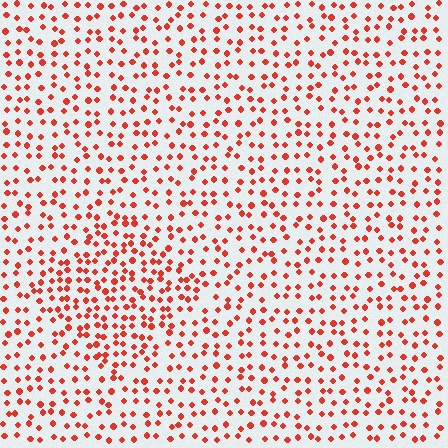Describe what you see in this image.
The image contains small red elements arranged at two different densities. A diamond-shaped region is visible where the elements are more densely packed than the surrounding area.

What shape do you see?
I see a diamond.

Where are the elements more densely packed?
The elements are more densely packed inside the diamond boundary.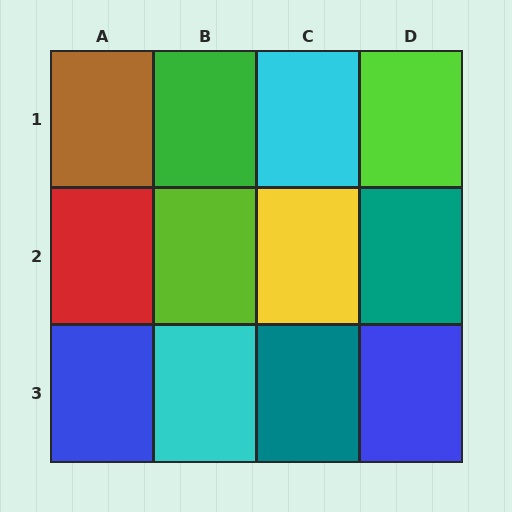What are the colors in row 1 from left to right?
Brown, green, cyan, lime.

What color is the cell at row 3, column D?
Blue.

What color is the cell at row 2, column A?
Red.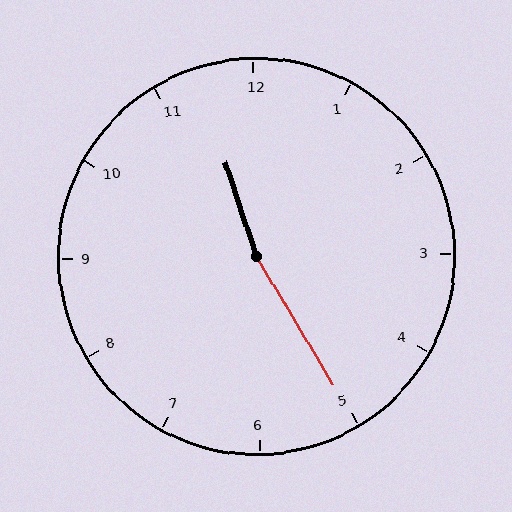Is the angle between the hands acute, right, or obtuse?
It is obtuse.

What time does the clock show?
11:25.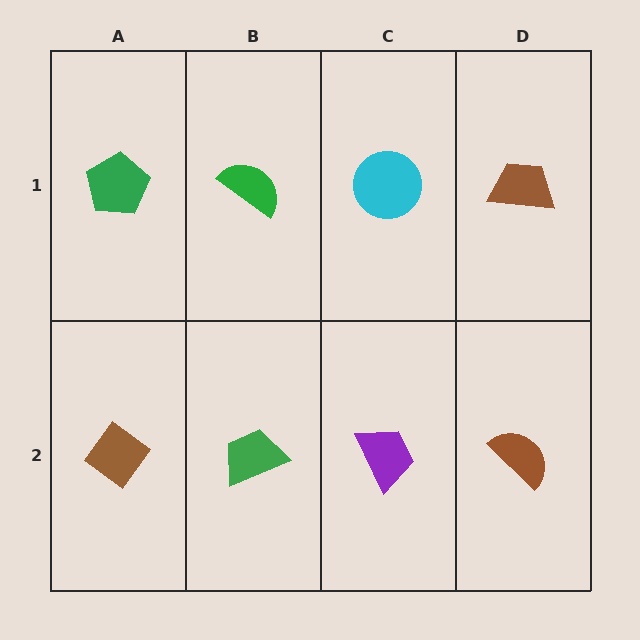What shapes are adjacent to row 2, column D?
A brown trapezoid (row 1, column D), a purple trapezoid (row 2, column C).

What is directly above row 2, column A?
A green pentagon.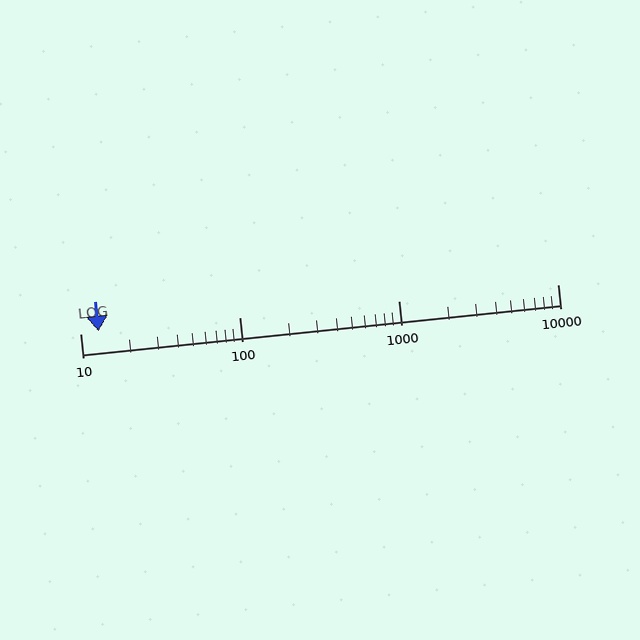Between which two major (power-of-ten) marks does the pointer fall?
The pointer is between 10 and 100.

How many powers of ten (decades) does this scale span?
The scale spans 3 decades, from 10 to 10000.